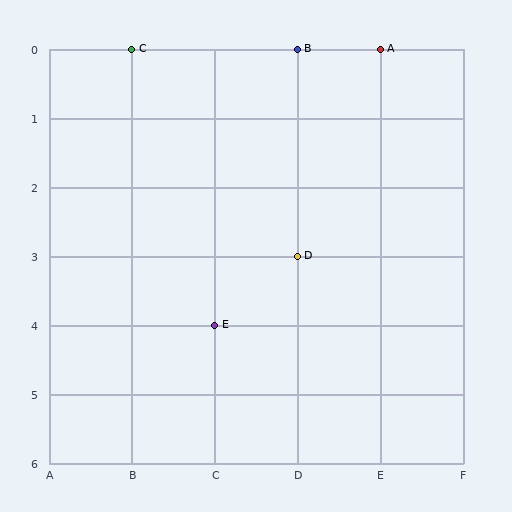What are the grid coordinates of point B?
Point B is at grid coordinates (D, 0).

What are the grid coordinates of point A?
Point A is at grid coordinates (E, 0).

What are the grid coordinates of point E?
Point E is at grid coordinates (C, 4).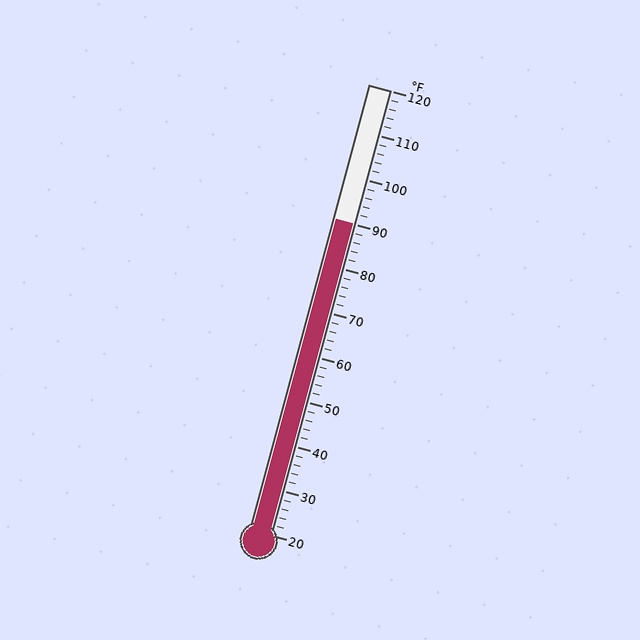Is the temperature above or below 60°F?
The temperature is above 60°F.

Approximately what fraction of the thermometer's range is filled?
The thermometer is filled to approximately 70% of its range.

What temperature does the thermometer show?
The thermometer shows approximately 90°F.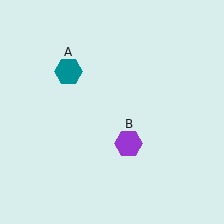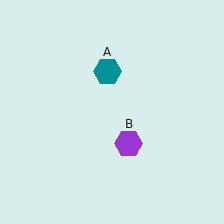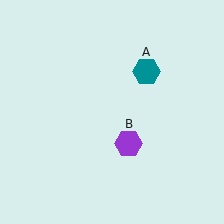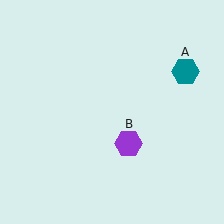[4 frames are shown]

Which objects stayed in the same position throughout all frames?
Purple hexagon (object B) remained stationary.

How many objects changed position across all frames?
1 object changed position: teal hexagon (object A).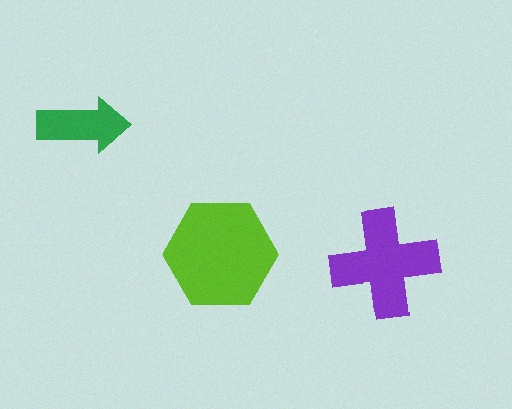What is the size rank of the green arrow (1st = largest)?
3rd.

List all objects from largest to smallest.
The lime hexagon, the purple cross, the green arrow.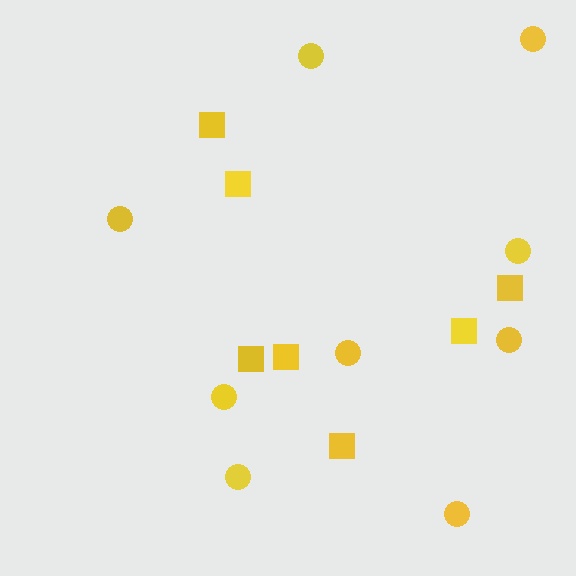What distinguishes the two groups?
There are 2 groups: one group of circles (9) and one group of squares (7).